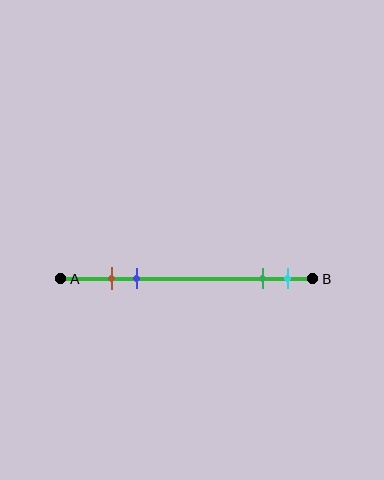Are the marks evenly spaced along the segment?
No, the marks are not evenly spaced.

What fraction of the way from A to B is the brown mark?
The brown mark is approximately 20% (0.2) of the way from A to B.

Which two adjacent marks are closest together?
The brown and blue marks are the closest adjacent pair.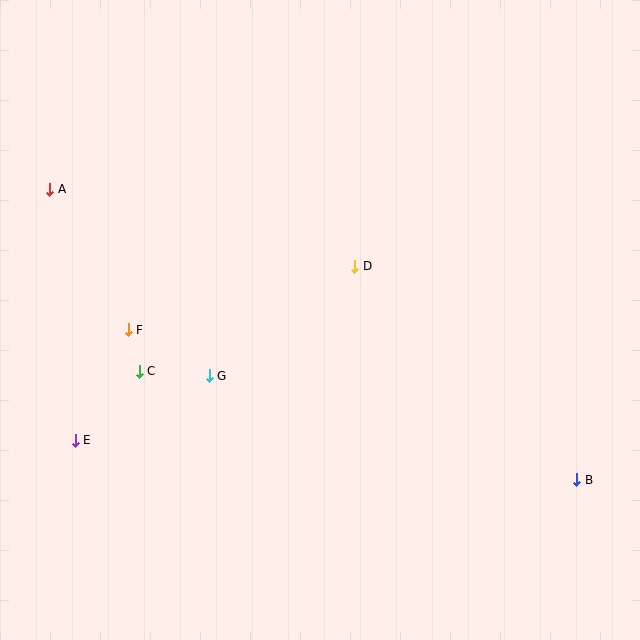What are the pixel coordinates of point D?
Point D is at (355, 266).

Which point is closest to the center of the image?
Point D at (355, 266) is closest to the center.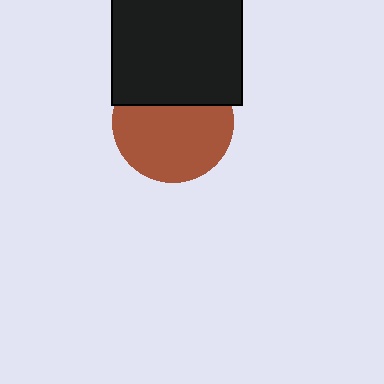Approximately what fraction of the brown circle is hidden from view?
Roughly 33% of the brown circle is hidden behind the black square.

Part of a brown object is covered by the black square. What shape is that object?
It is a circle.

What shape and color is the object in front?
The object in front is a black square.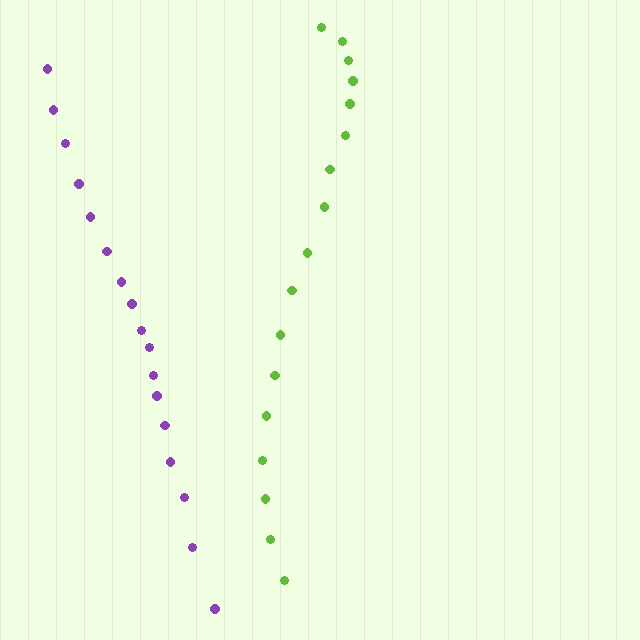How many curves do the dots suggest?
There are 2 distinct paths.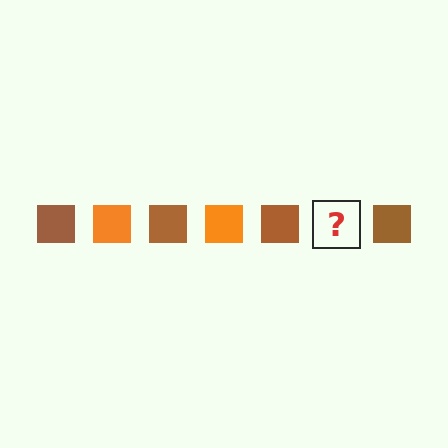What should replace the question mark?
The question mark should be replaced with an orange square.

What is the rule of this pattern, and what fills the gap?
The rule is that the pattern cycles through brown, orange squares. The gap should be filled with an orange square.